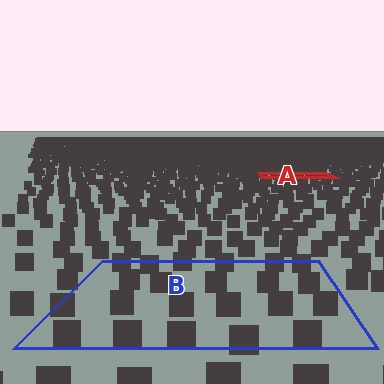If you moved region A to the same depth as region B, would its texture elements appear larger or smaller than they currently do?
They would appear larger. At a closer depth, the same texture elements are projected at a bigger on-screen size.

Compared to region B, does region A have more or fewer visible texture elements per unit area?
Region A has more texture elements per unit area — they are packed more densely because it is farther away.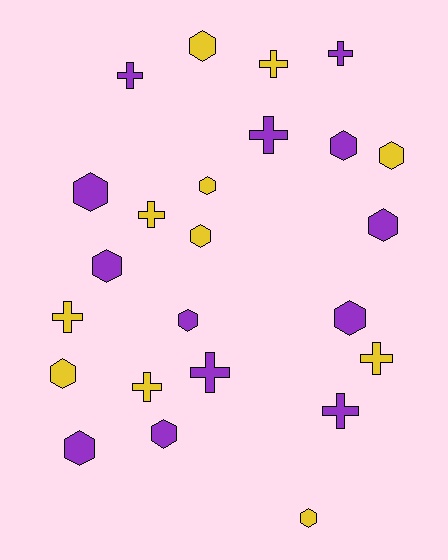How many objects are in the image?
There are 24 objects.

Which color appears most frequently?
Purple, with 13 objects.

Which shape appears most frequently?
Hexagon, with 14 objects.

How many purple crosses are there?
There are 5 purple crosses.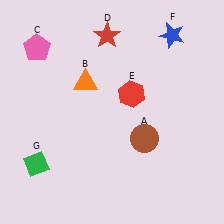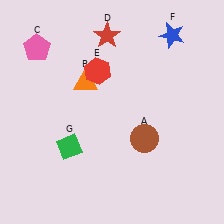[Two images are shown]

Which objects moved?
The objects that moved are: the red hexagon (E), the green diamond (G).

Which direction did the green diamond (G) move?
The green diamond (G) moved right.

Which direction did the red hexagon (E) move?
The red hexagon (E) moved left.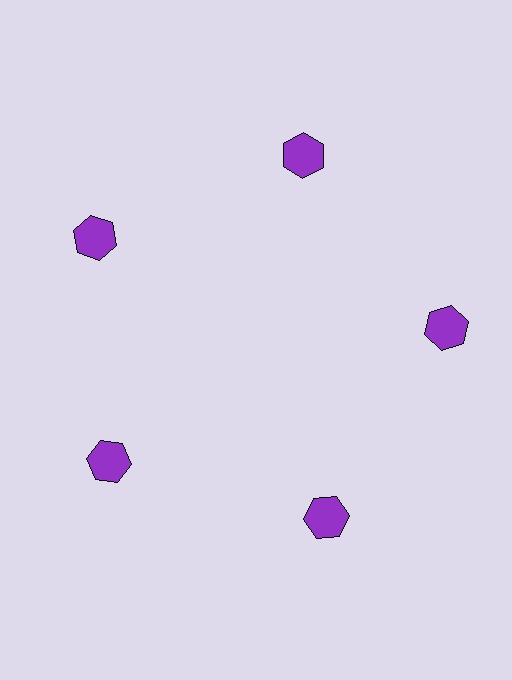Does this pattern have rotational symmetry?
Yes, this pattern has 5-fold rotational symmetry. It looks the same after rotating 72 degrees around the center.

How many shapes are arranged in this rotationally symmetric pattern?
There are 5 shapes, arranged in 5 groups of 1.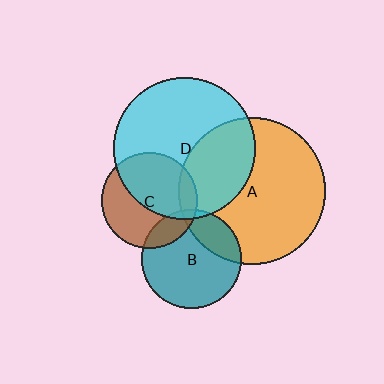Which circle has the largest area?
Circle A (orange).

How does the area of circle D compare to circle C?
Approximately 2.2 times.